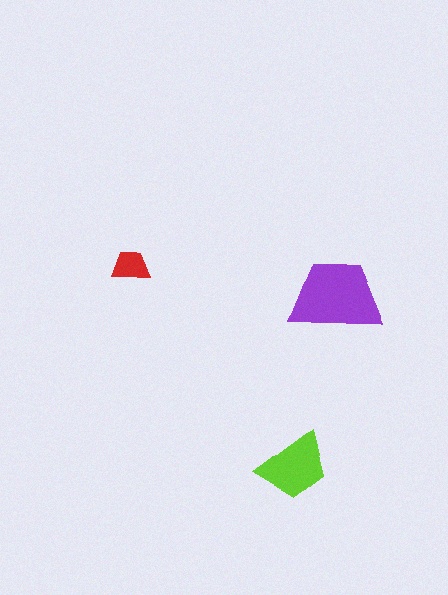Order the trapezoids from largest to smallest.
the purple one, the lime one, the red one.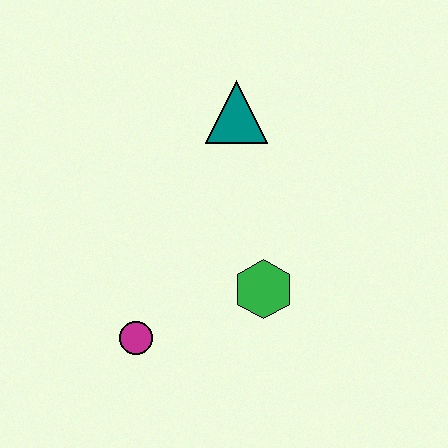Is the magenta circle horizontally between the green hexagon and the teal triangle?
No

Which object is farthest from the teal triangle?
The magenta circle is farthest from the teal triangle.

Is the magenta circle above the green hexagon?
No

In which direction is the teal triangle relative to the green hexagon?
The teal triangle is above the green hexagon.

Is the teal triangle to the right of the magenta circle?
Yes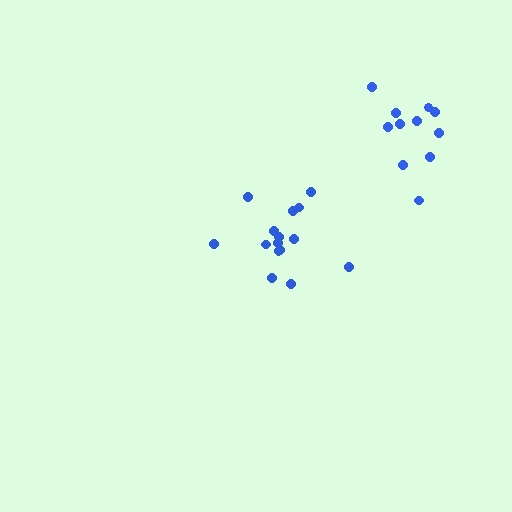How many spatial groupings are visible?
There are 2 spatial groupings.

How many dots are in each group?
Group 1: 15 dots, Group 2: 11 dots (26 total).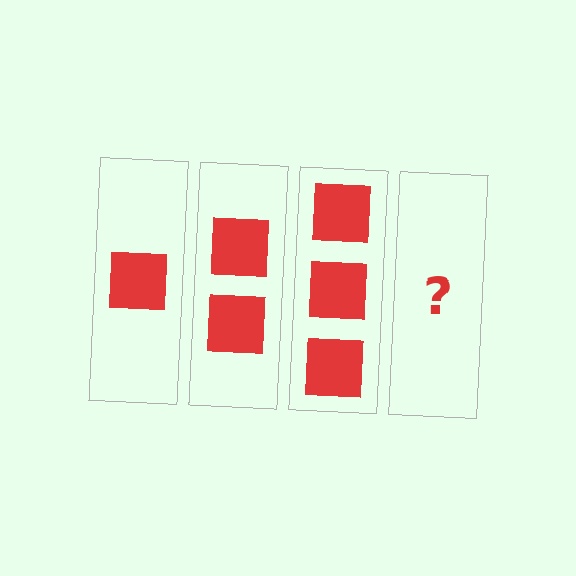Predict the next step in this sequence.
The next step is 4 squares.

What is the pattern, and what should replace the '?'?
The pattern is that each step adds one more square. The '?' should be 4 squares.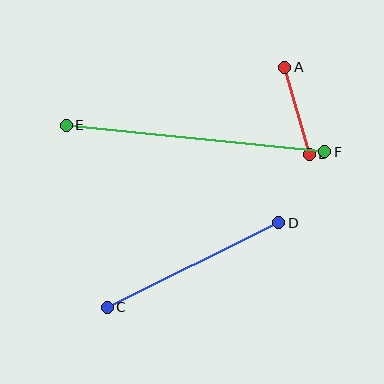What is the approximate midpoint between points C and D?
The midpoint is at approximately (193, 265) pixels.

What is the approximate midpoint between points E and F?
The midpoint is at approximately (196, 138) pixels.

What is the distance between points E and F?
The distance is approximately 260 pixels.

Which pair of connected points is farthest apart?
Points E and F are farthest apart.